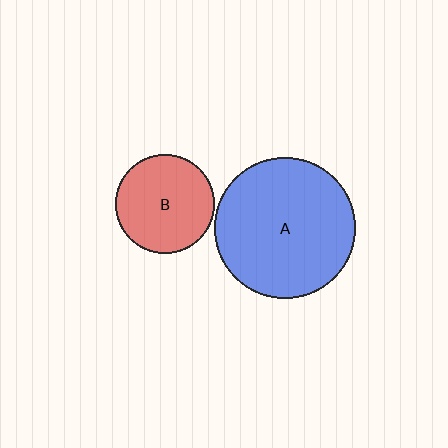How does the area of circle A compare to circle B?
Approximately 2.0 times.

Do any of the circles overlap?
No, none of the circles overlap.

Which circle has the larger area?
Circle A (blue).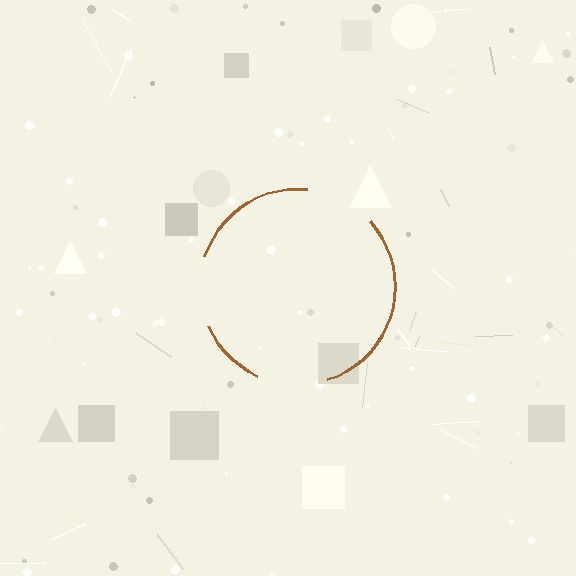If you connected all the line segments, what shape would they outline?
They would outline a circle.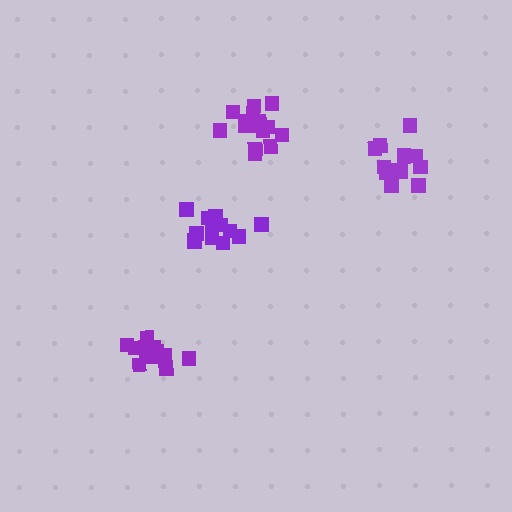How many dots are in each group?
Group 1: 13 dots, Group 2: 13 dots, Group 3: 13 dots, Group 4: 17 dots (56 total).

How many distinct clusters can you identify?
There are 4 distinct clusters.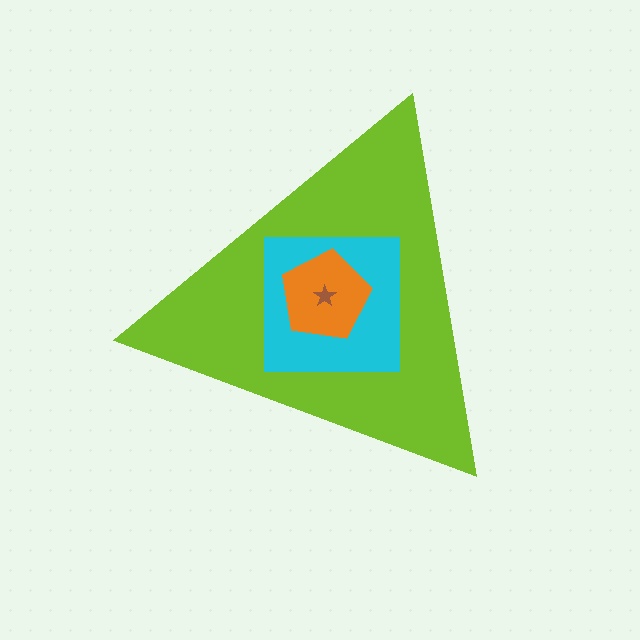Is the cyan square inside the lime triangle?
Yes.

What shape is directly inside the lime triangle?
The cyan square.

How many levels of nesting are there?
4.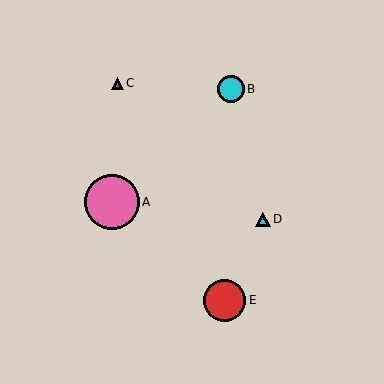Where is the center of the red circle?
The center of the red circle is at (225, 300).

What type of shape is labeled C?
Shape C is a magenta triangle.